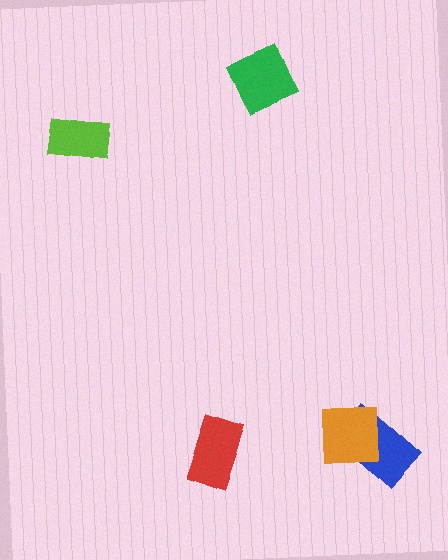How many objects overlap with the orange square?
1 object overlaps with the orange square.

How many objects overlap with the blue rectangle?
1 object overlaps with the blue rectangle.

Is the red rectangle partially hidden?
No, no other shape covers it.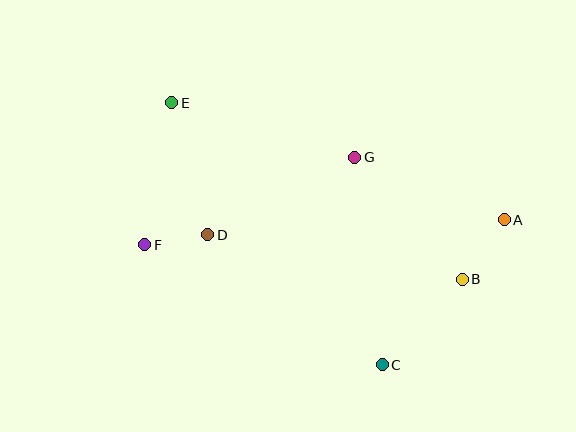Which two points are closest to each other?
Points D and F are closest to each other.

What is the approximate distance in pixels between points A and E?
The distance between A and E is approximately 352 pixels.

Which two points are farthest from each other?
Points A and F are farthest from each other.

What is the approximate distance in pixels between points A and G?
The distance between A and G is approximately 162 pixels.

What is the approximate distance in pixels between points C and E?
The distance between C and E is approximately 336 pixels.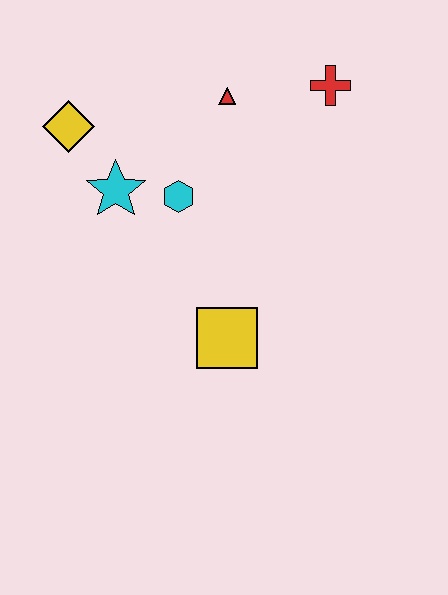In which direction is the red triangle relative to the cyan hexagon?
The red triangle is above the cyan hexagon.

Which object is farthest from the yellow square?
The red cross is farthest from the yellow square.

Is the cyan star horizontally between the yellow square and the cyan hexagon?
No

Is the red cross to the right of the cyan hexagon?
Yes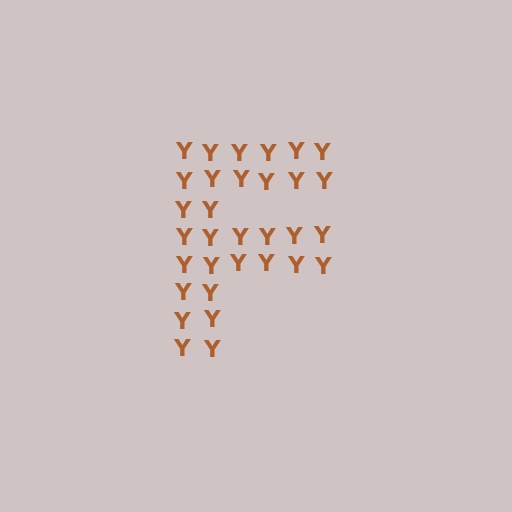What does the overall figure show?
The overall figure shows the letter F.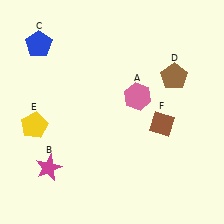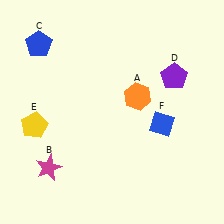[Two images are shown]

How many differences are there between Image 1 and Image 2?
There are 3 differences between the two images.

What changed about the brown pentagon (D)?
In Image 1, D is brown. In Image 2, it changed to purple.